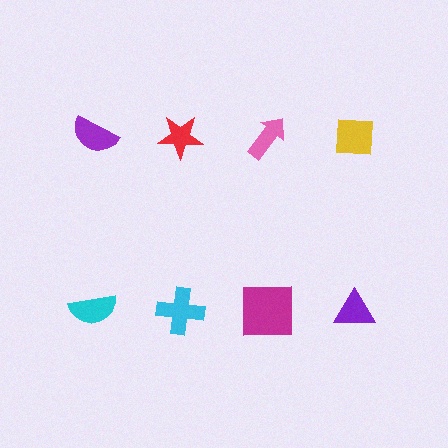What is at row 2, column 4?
A purple triangle.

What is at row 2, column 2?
A cyan cross.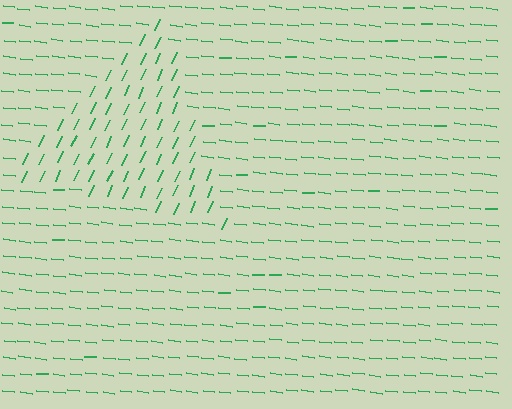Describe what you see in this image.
The image is filled with small green line segments. A triangle region in the image has lines oriented differently from the surrounding lines, creating a visible texture boundary.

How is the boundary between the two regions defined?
The boundary is defined purely by a change in line orientation (approximately 72 degrees difference). All lines are the same color and thickness.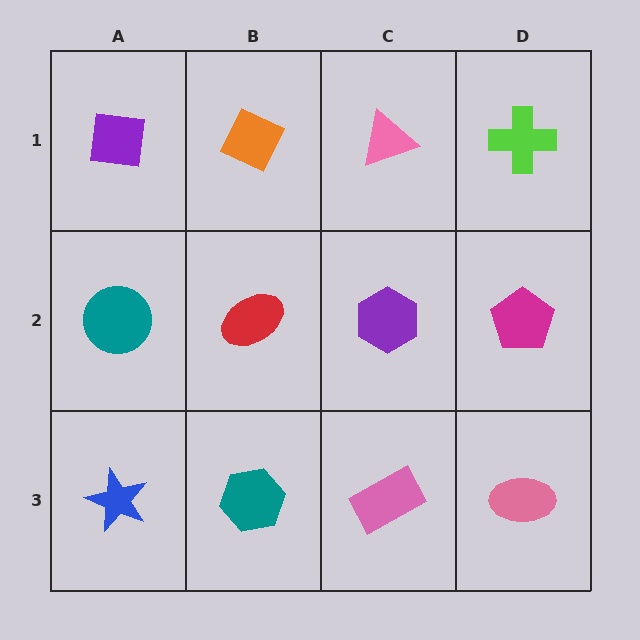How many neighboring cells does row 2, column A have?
3.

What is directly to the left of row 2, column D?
A purple hexagon.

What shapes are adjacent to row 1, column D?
A magenta pentagon (row 2, column D), a pink triangle (row 1, column C).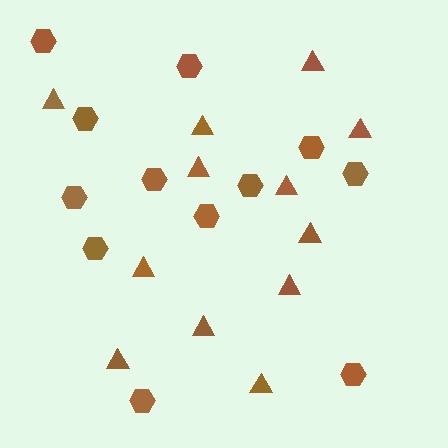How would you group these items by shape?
There are 2 groups: one group of hexagons (12) and one group of triangles (12).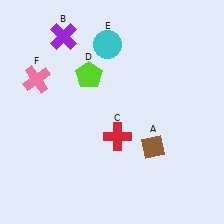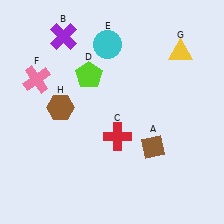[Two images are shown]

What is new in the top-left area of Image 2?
A brown hexagon (H) was added in the top-left area of Image 2.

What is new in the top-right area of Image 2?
A yellow triangle (G) was added in the top-right area of Image 2.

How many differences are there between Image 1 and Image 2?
There are 2 differences between the two images.